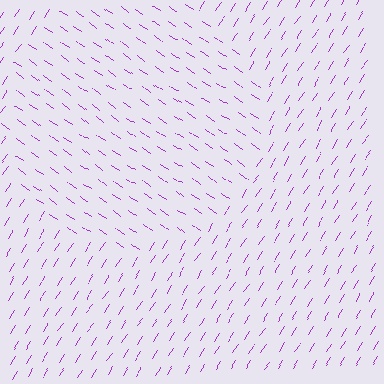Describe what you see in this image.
The image is filled with small purple line segments. A circle region in the image has lines oriented differently from the surrounding lines, creating a visible texture boundary.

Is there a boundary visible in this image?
Yes, there is a texture boundary formed by a change in line orientation.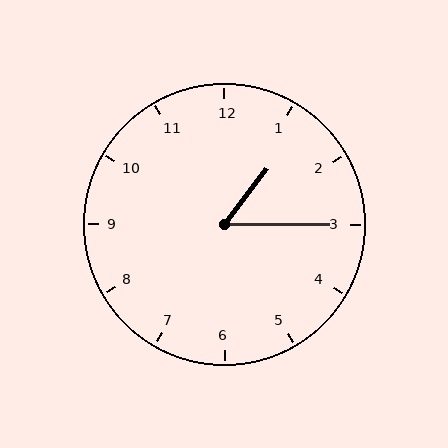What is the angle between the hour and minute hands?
Approximately 52 degrees.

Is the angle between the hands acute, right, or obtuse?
It is acute.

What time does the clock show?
1:15.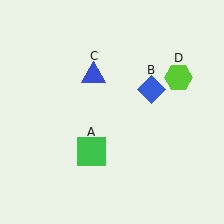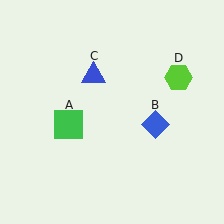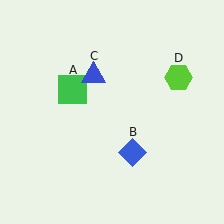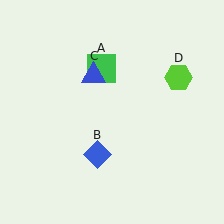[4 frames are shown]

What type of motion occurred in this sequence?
The green square (object A), blue diamond (object B) rotated clockwise around the center of the scene.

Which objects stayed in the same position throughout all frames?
Blue triangle (object C) and lime hexagon (object D) remained stationary.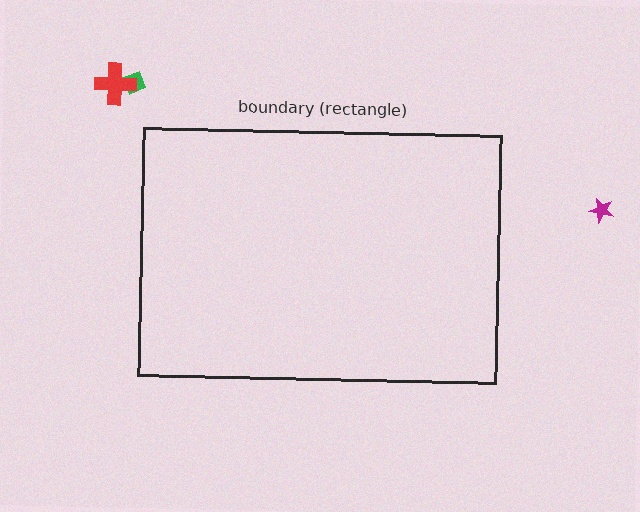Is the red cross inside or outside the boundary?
Outside.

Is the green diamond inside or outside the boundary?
Outside.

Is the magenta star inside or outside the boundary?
Outside.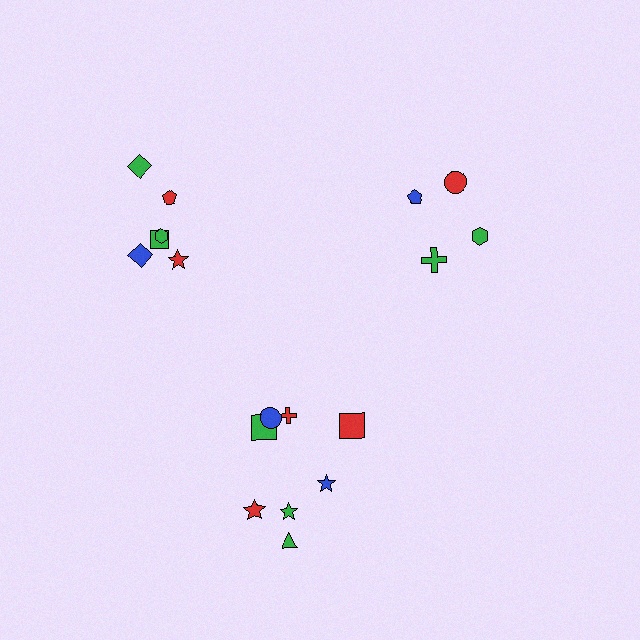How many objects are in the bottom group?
There are 8 objects.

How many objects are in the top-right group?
There are 4 objects.